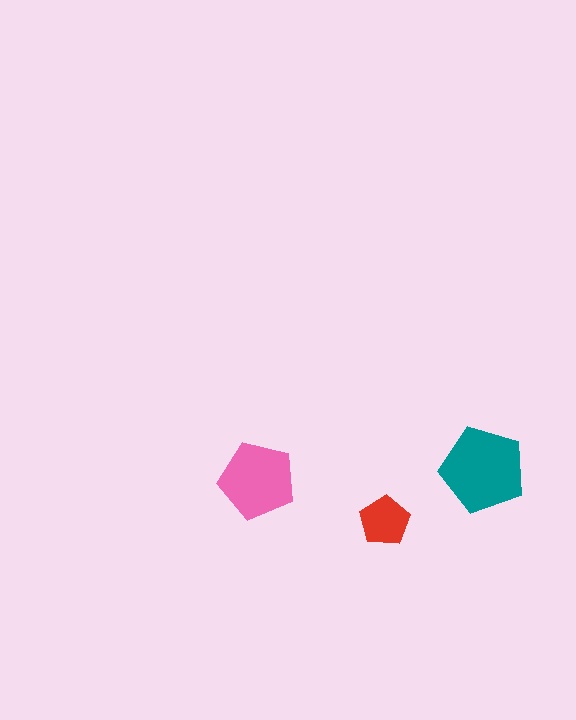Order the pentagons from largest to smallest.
the teal one, the pink one, the red one.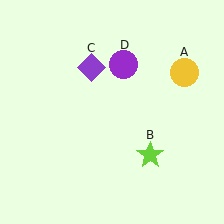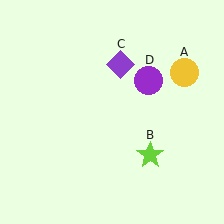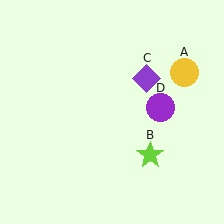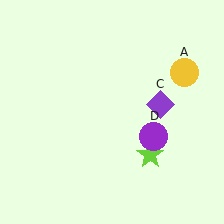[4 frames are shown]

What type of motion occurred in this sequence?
The purple diamond (object C), purple circle (object D) rotated clockwise around the center of the scene.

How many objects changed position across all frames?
2 objects changed position: purple diamond (object C), purple circle (object D).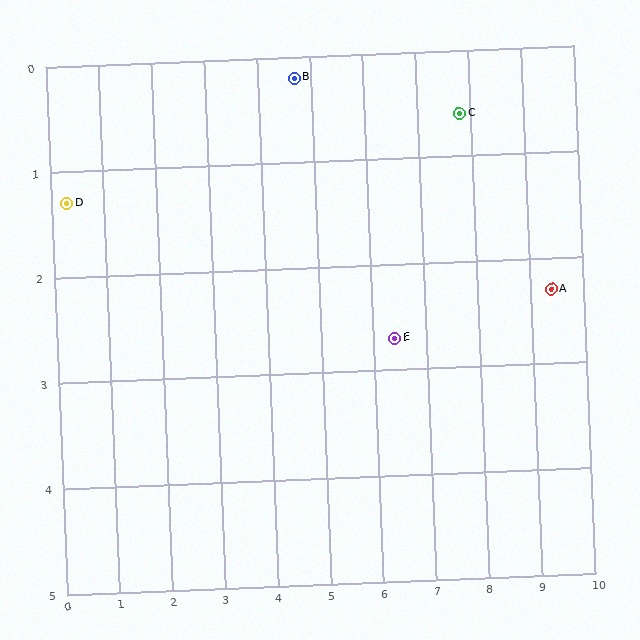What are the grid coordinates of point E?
Point E is at approximately (6.4, 2.7).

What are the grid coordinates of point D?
Point D is at approximately (0.3, 1.3).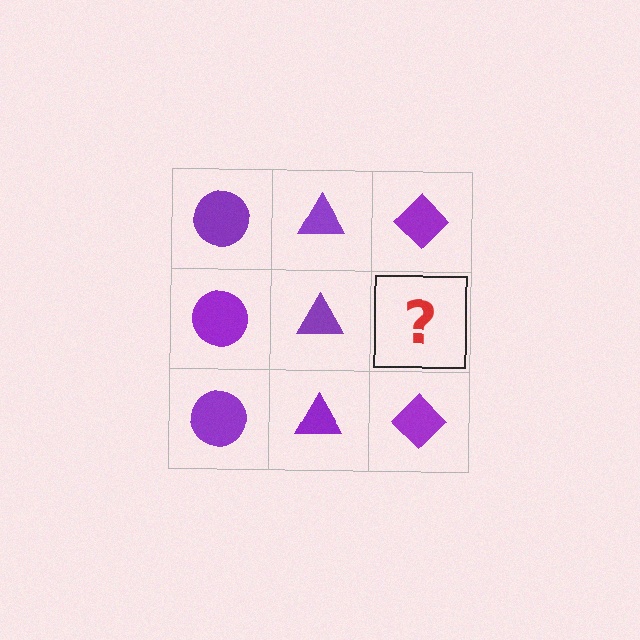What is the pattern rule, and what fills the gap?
The rule is that each column has a consistent shape. The gap should be filled with a purple diamond.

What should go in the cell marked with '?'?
The missing cell should contain a purple diamond.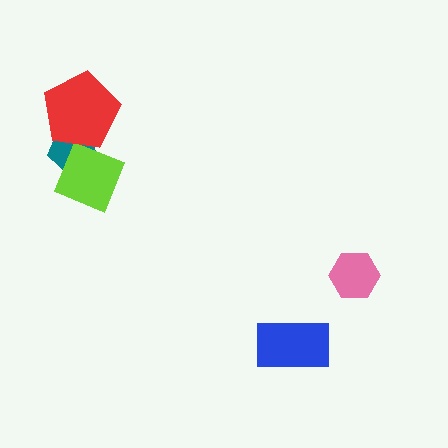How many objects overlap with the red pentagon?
2 objects overlap with the red pentagon.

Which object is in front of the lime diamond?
The red pentagon is in front of the lime diamond.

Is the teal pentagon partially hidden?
Yes, it is partially covered by another shape.